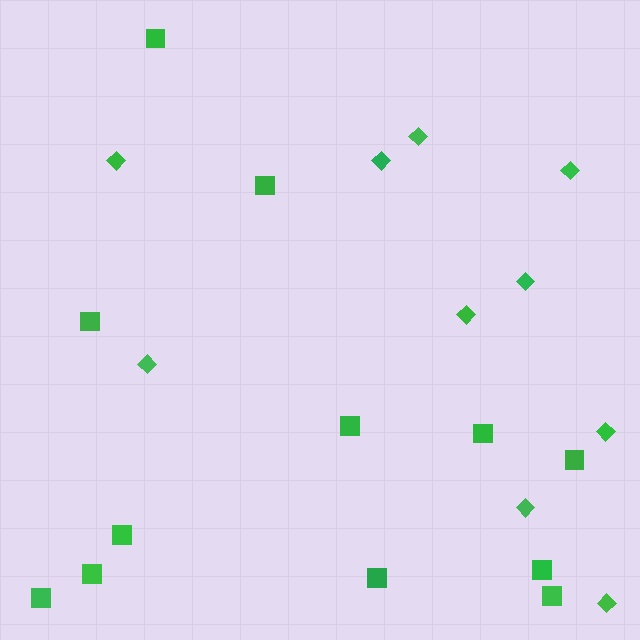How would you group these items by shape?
There are 2 groups: one group of squares (12) and one group of diamonds (10).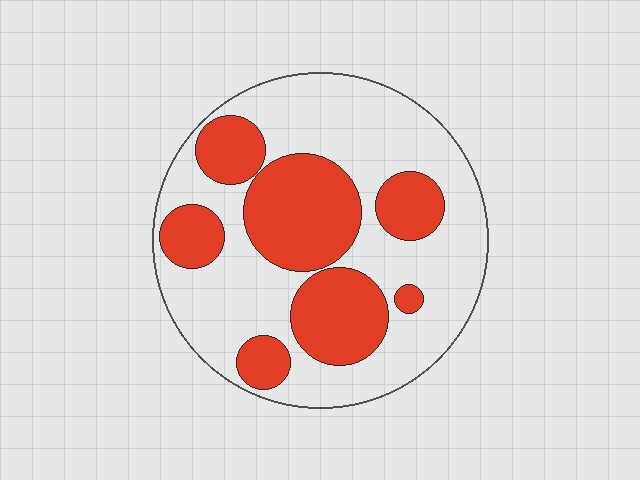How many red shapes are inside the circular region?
7.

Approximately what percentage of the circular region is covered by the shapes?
Approximately 35%.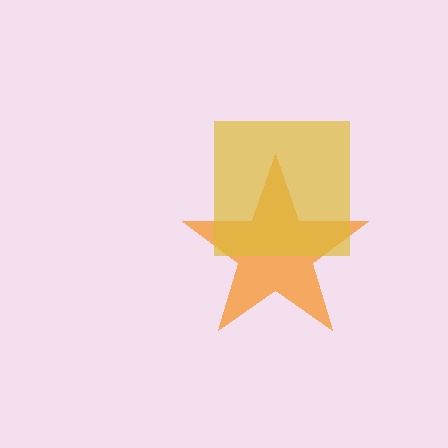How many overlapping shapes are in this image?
There are 2 overlapping shapes in the image.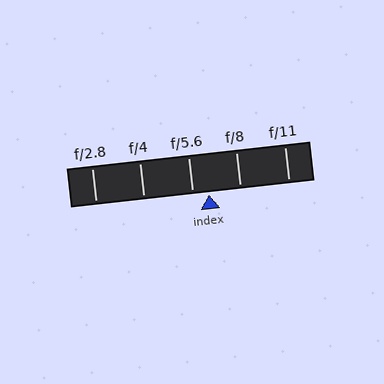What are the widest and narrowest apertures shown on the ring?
The widest aperture shown is f/2.8 and the narrowest is f/11.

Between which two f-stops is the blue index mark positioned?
The index mark is between f/5.6 and f/8.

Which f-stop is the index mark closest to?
The index mark is closest to f/5.6.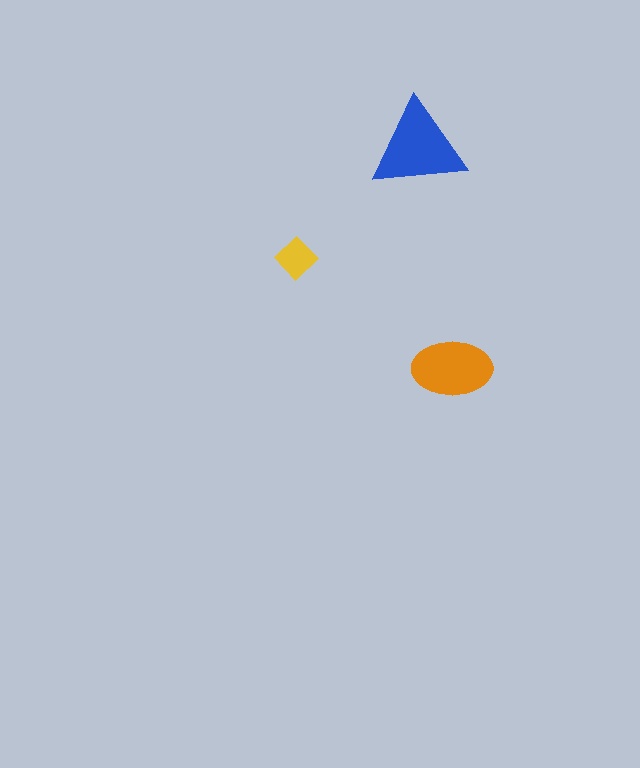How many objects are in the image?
There are 3 objects in the image.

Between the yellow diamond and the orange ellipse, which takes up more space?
The orange ellipse.